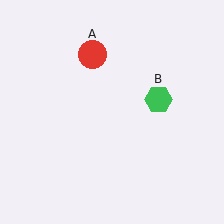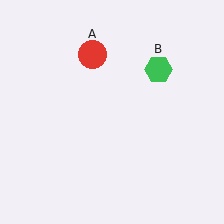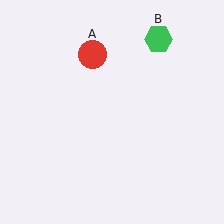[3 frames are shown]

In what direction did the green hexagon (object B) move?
The green hexagon (object B) moved up.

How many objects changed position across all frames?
1 object changed position: green hexagon (object B).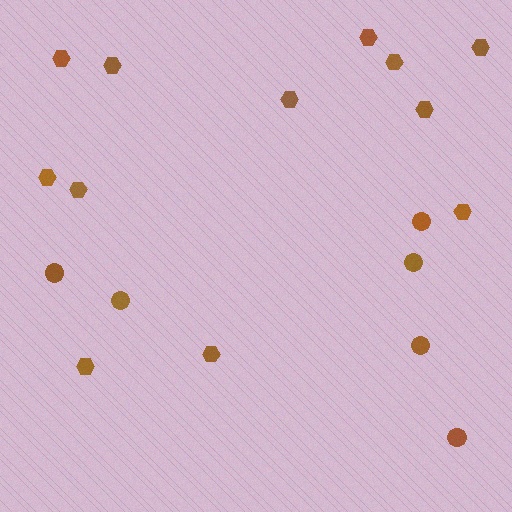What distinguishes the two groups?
There are 2 groups: one group of hexagons (12) and one group of circles (6).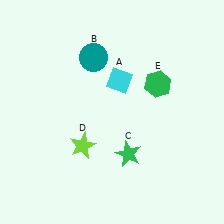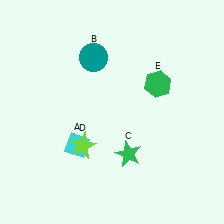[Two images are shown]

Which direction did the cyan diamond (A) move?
The cyan diamond (A) moved down.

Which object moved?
The cyan diamond (A) moved down.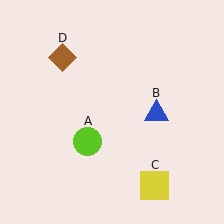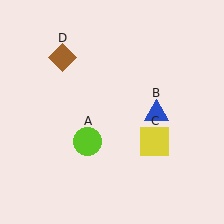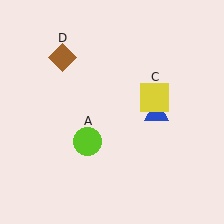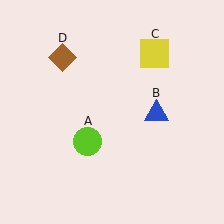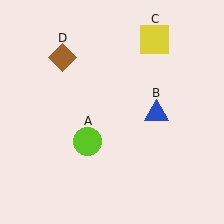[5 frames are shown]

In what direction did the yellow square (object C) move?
The yellow square (object C) moved up.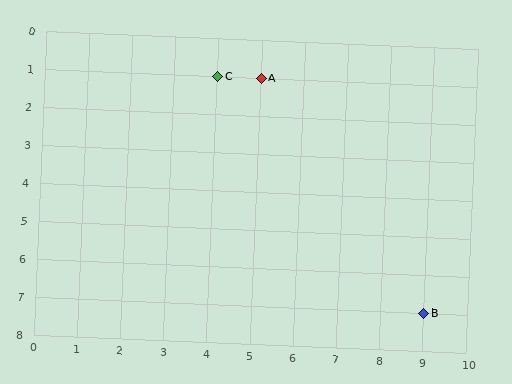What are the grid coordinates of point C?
Point C is at grid coordinates (4, 1).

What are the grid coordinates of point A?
Point A is at grid coordinates (5, 1).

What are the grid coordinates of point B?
Point B is at grid coordinates (9, 7).